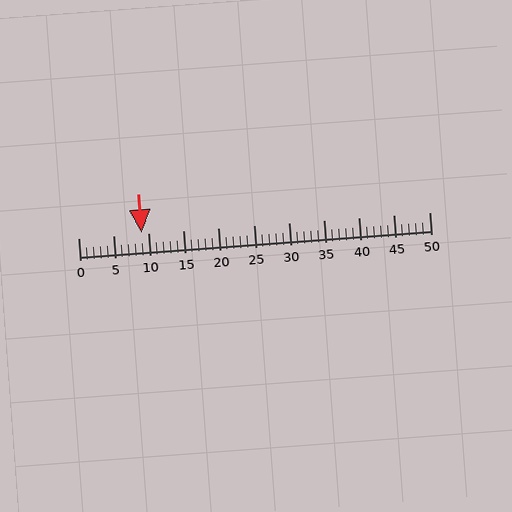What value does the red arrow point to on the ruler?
The red arrow points to approximately 9.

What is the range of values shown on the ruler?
The ruler shows values from 0 to 50.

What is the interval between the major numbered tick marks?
The major tick marks are spaced 5 units apart.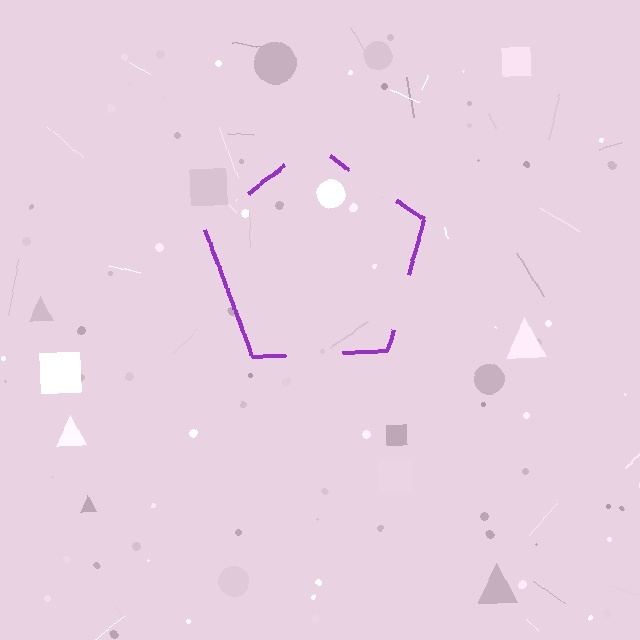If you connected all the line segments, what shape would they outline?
They would outline a pentagon.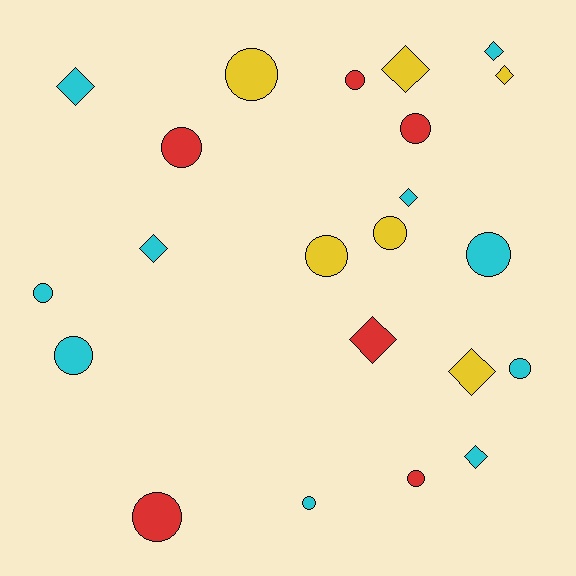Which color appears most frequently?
Cyan, with 10 objects.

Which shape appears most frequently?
Circle, with 13 objects.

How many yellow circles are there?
There are 3 yellow circles.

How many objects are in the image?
There are 22 objects.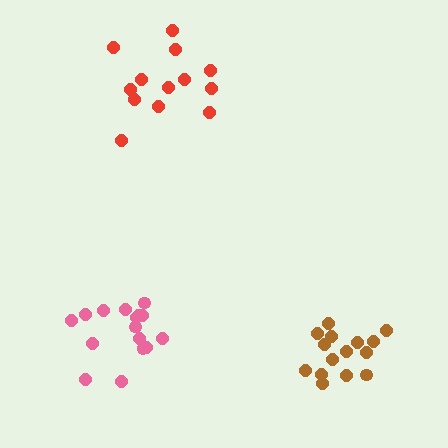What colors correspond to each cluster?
The clusters are colored: pink, brown, red.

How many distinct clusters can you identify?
There are 3 distinct clusters.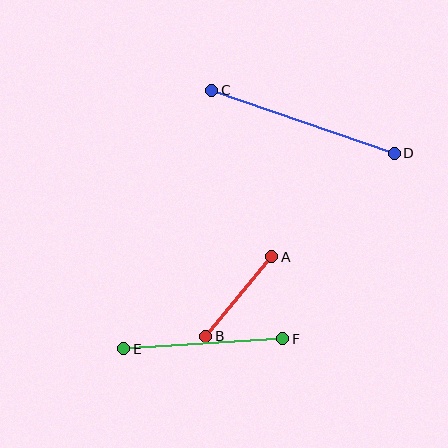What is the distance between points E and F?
The distance is approximately 159 pixels.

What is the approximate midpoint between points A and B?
The midpoint is at approximately (239, 297) pixels.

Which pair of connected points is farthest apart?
Points C and D are farthest apart.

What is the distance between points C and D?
The distance is approximately 193 pixels.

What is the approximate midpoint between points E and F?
The midpoint is at approximately (203, 344) pixels.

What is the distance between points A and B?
The distance is approximately 103 pixels.